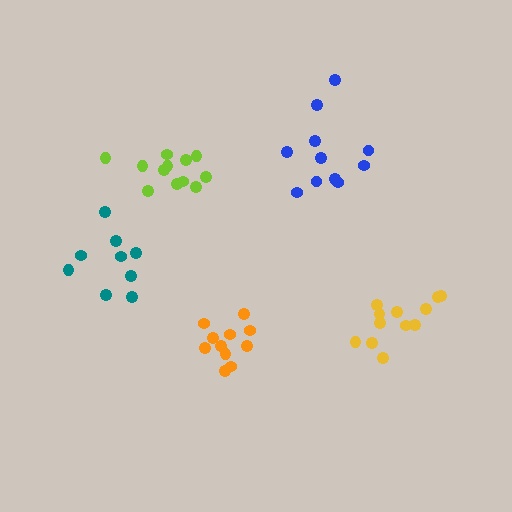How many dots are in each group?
Group 1: 11 dots, Group 2: 11 dots, Group 3: 12 dots, Group 4: 12 dots, Group 5: 9 dots (55 total).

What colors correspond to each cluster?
The clusters are colored: blue, orange, yellow, lime, teal.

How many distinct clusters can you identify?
There are 5 distinct clusters.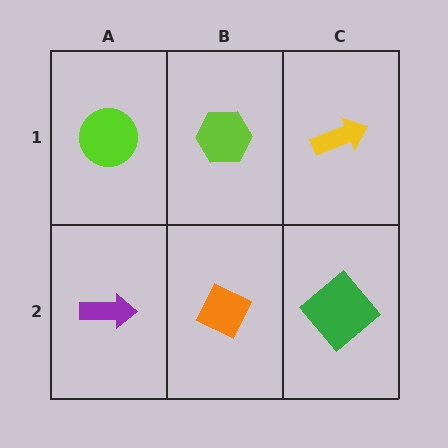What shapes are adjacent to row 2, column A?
A lime circle (row 1, column A), an orange diamond (row 2, column B).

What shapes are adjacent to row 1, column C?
A green diamond (row 2, column C), a lime hexagon (row 1, column B).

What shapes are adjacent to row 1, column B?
An orange diamond (row 2, column B), a lime circle (row 1, column A), a yellow arrow (row 1, column C).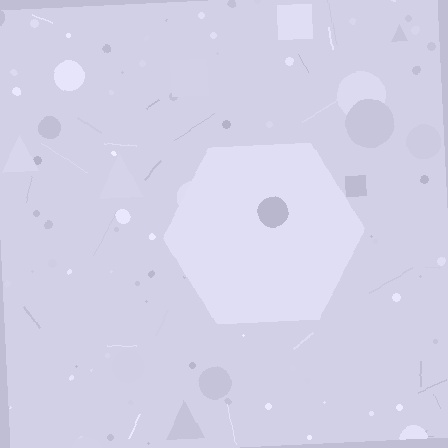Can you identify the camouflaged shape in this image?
The camouflaged shape is a hexagon.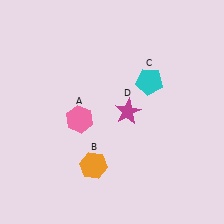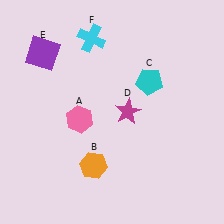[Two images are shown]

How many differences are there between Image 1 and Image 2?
There are 2 differences between the two images.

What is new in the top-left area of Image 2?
A cyan cross (F) was added in the top-left area of Image 2.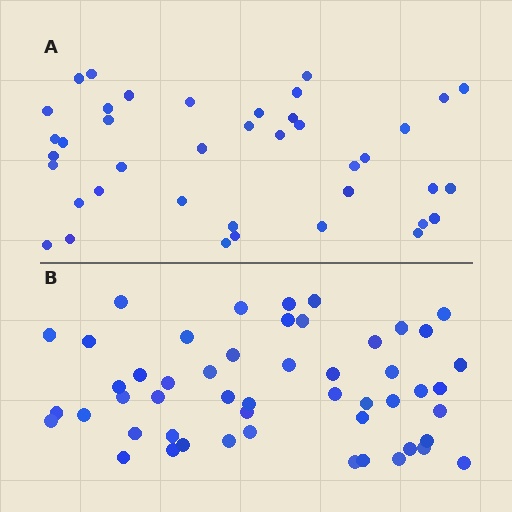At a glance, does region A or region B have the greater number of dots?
Region B (the bottom region) has more dots.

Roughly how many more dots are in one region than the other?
Region B has roughly 12 or so more dots than region A.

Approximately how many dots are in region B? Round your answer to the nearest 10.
About 50 dots. (The exact count is 51, which rounds to 50.)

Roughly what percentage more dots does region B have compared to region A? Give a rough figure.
About 30% more.